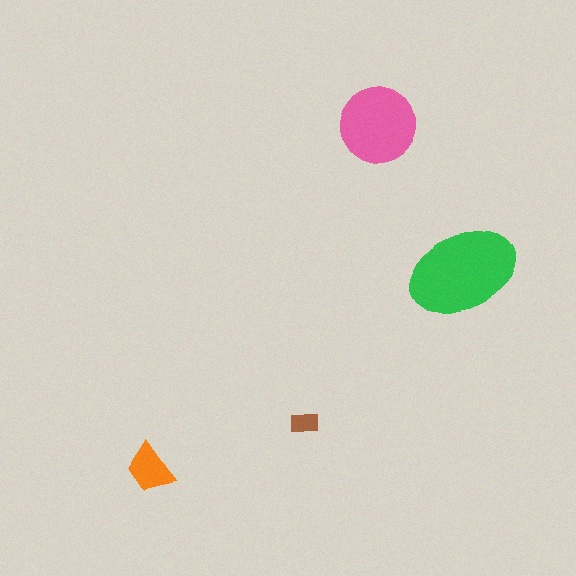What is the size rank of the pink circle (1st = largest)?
2nd.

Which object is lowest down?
The orange trapezoid is bottommost.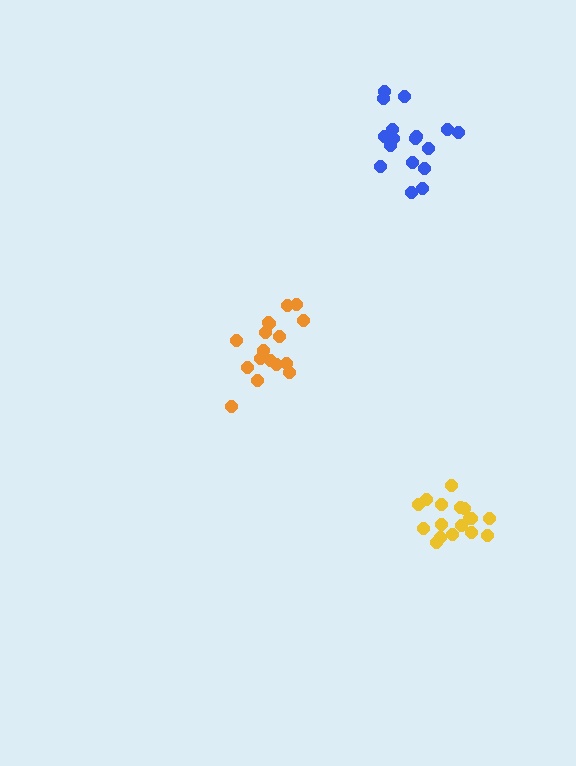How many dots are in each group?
Group 1: 17 dots, Group 2: 17 dots, Group 3: 17 dots (51 total).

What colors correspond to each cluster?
The clusters are colored: yellow, orange, blue.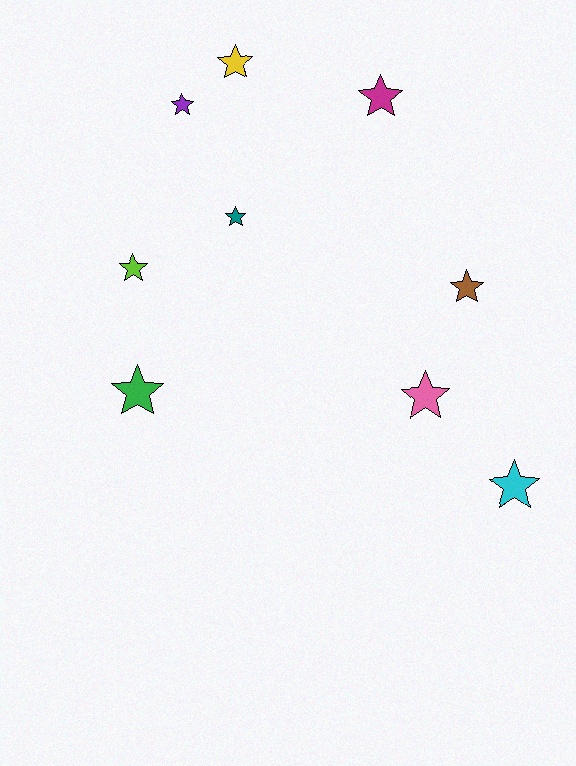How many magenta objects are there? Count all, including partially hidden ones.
There is 1 magenta object.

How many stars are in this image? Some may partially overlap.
There are 9 stars.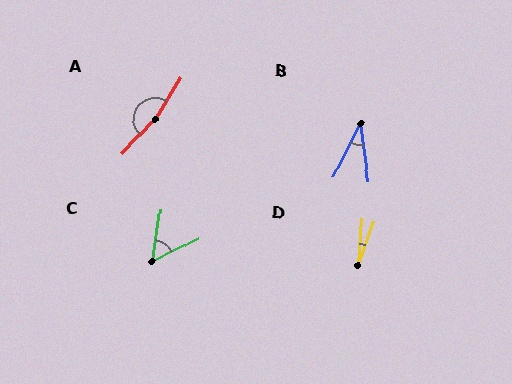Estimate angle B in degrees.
Approximately 34 degrees.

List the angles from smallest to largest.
D (16°), B (34°), C (55°), A (168°).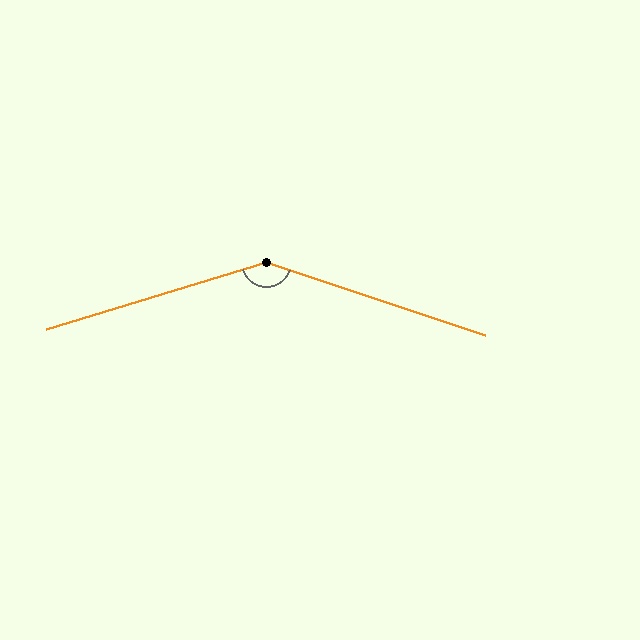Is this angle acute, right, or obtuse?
It is obtuse.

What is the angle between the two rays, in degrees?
Approximately 144 degrees.